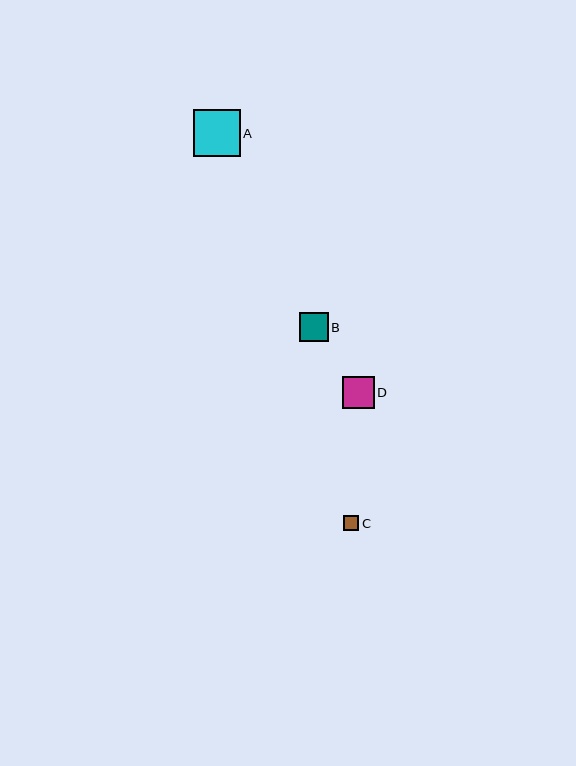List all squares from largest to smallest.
From largest to smallest: A, D, B, C.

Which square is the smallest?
Square C is the smallest with a size of approximately 15 pixels.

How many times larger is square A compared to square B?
Square A is approximately 1.7 times the size of square B.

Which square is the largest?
Square A is the largest with a size of approximately 47 pixels.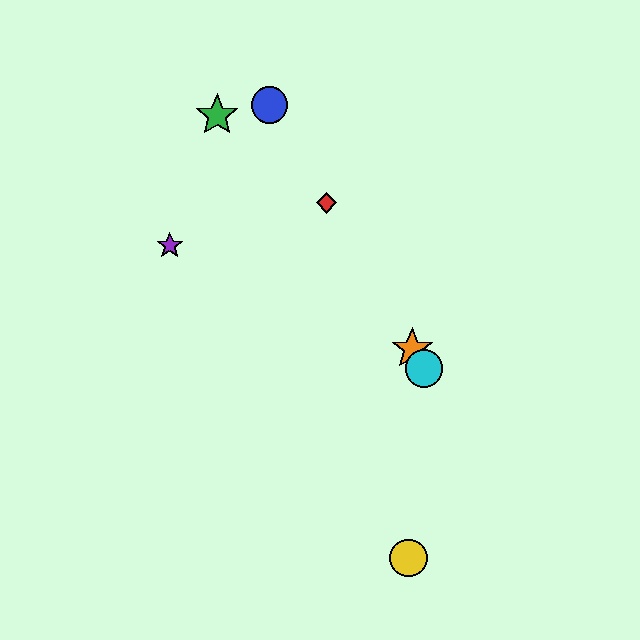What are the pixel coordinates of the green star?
The green star is at (217, 115).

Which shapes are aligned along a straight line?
The red diamond, the blue circle, the orange star, the cyan circle are aligned along a straight line.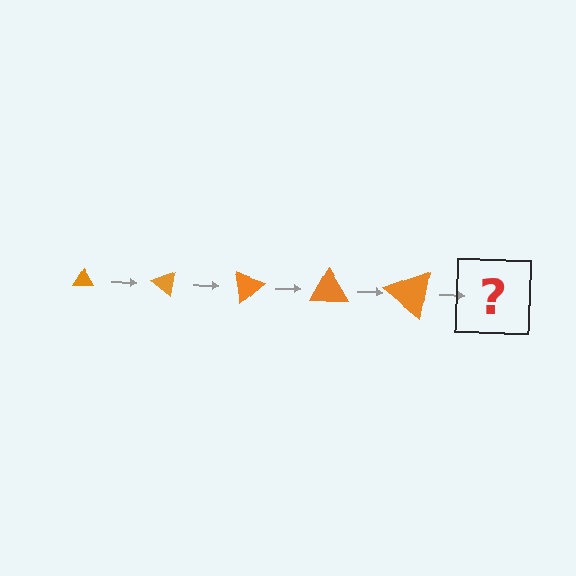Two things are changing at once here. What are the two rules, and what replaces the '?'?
The two rules are that the triangle grows larger each step and it rotates 40 degrees each step. The '?' should be a triangle, larger than the previous one and rotated 200 degrees from the start.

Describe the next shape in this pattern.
It should be a triangle, larger than the previous one and rotated 200 degrees from the start.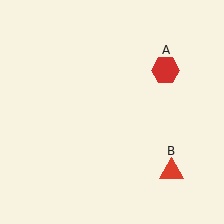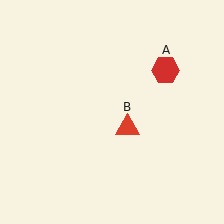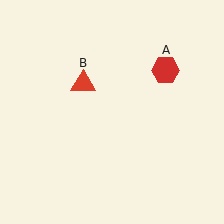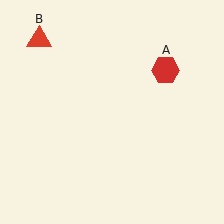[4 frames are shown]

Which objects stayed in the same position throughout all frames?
Red hexagon (object A) remained stationary.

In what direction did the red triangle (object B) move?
The red triangle (object B) moved up and to the left.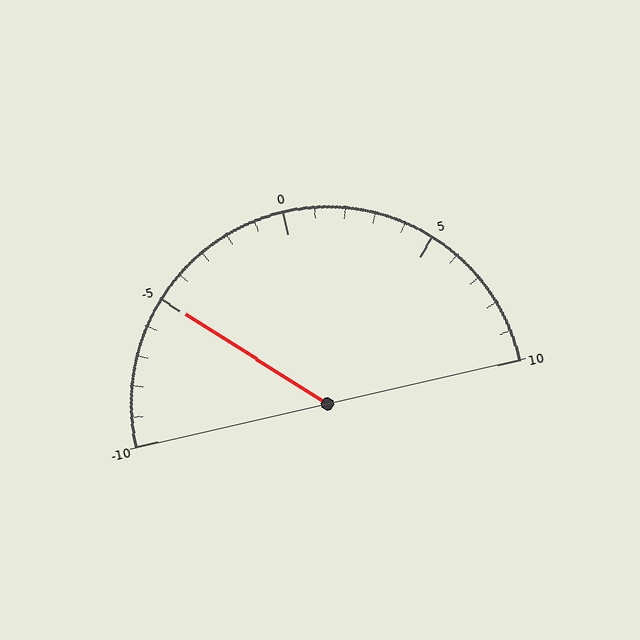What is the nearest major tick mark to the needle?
The nearest major tick mark is -5.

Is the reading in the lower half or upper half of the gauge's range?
The reading is in the lower half of the range (-10 to 10).